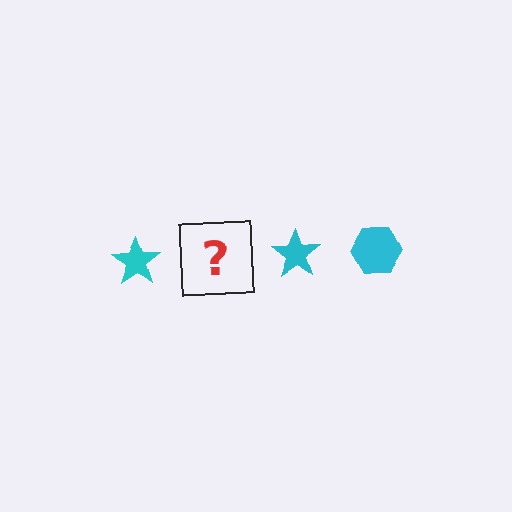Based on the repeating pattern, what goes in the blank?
The blank should be a cyan hexagon.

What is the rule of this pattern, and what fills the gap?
The rule is that the pattern cycles through star, hexagon shapes in cyan. The gap should be filled with a cyan hexagon.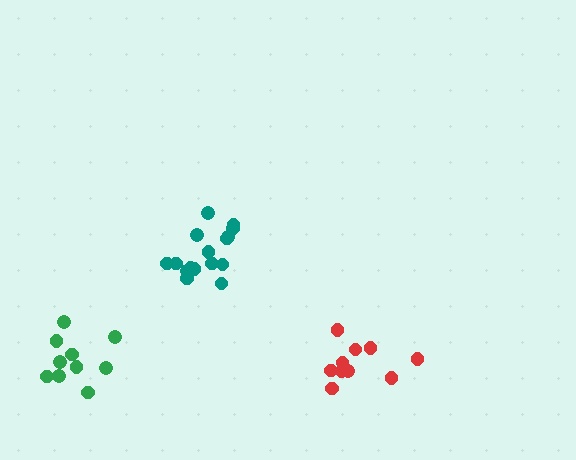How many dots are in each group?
Group 1: 16 dots, Group 2: 10 dots, Group 3: 10 dots (36 total).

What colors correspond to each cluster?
The clusters are colored: teal, red, green.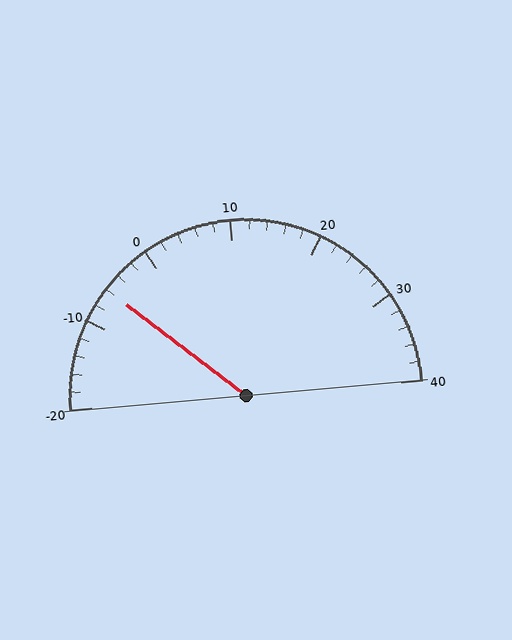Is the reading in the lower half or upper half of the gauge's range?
The reading is in the lower half of the range (-20 to 40).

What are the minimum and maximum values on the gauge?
The gauge ranges from -20 to 40.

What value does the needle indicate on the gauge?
The needle indicates approximately -6.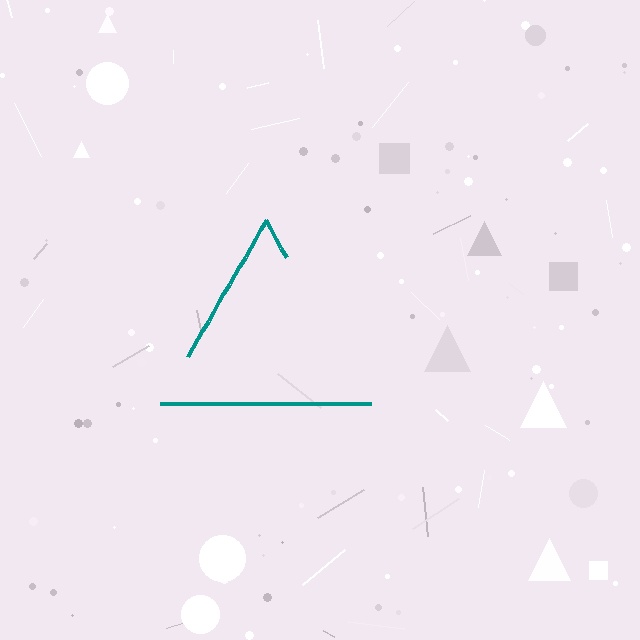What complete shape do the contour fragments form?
The contour fragments form a triangle.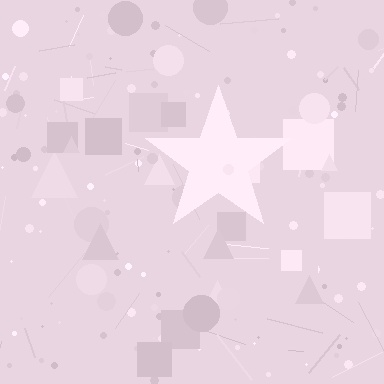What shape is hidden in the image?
A star is hidden in the image.